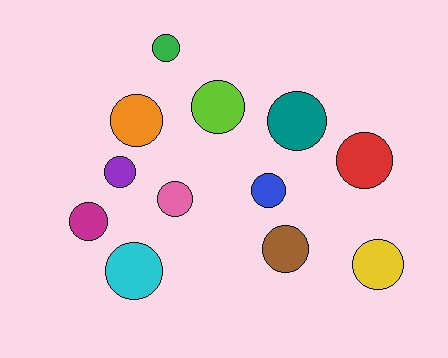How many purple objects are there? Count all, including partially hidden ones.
There is 1 purple object.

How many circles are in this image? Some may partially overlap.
There are 12 circles.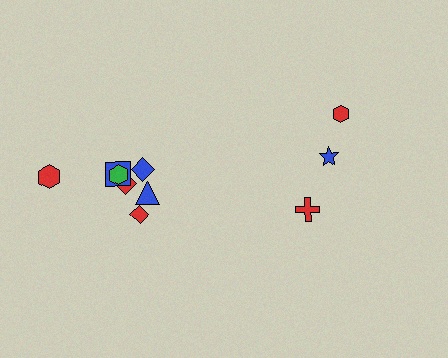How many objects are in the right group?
There are 3 objects.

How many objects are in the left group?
There are 7 objects.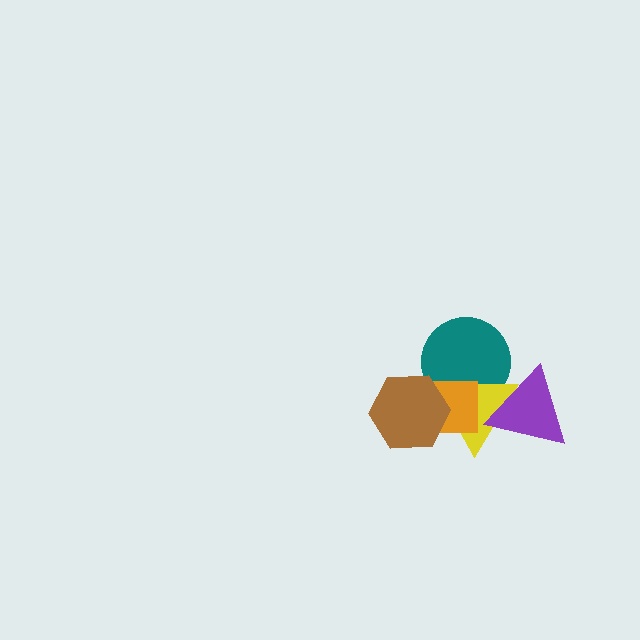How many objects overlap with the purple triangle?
2 objects overlap with the purple triangle.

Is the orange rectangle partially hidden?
Yes, it is partially covered by another shape.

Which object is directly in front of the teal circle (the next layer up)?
The yellow triangle is directly in front of the teal circle.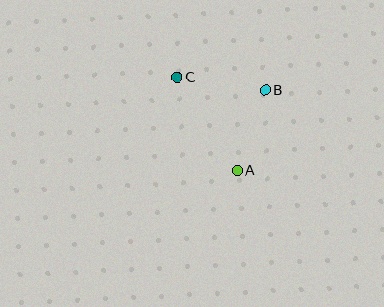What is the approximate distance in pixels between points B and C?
The distance between B and C is approximately 89 pixels.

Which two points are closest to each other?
Points A and B are closest to each other.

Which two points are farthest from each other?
Points A and C are farthest from each other.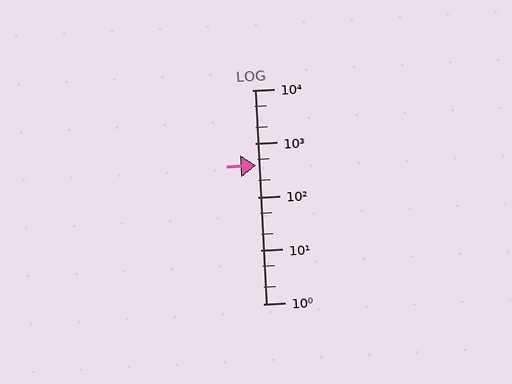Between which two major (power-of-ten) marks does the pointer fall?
The pointer is between 100 and 1000.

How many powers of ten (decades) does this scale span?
The scale spans 4 decades, from 1 to 10000.